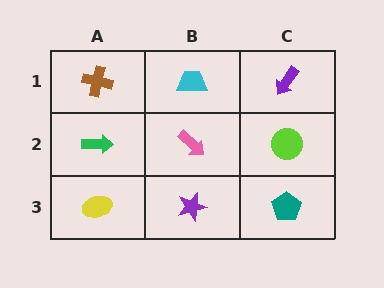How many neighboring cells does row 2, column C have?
3.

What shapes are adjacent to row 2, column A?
A brown cross (row 1, column A), a yellow ellipse (row 3, column A), a pink arrow (row 2, column B).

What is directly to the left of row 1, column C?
A cyan trapezoid.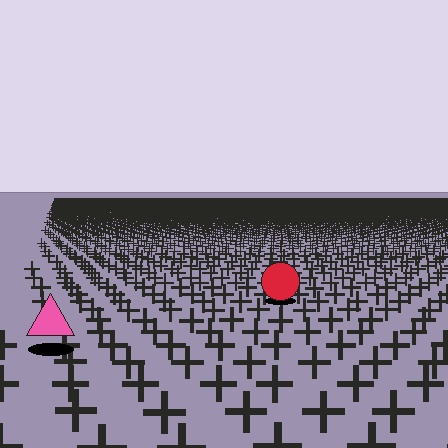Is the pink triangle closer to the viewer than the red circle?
Yes. The pink triangle is closer — you can tell from the texture gradient: the ground texture is coarser near it.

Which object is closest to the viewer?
The pink triangle is closest. The texture marks near it are larger and more spread out.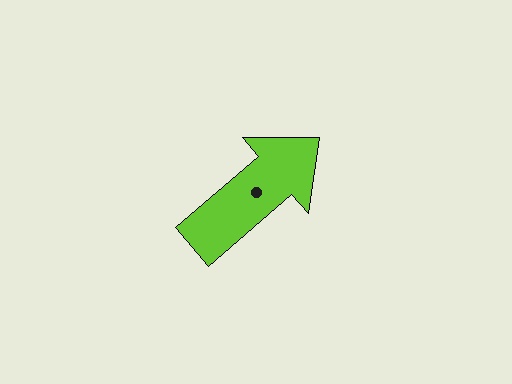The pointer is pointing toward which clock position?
Roughly 2 o'clock.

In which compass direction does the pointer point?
Northeast.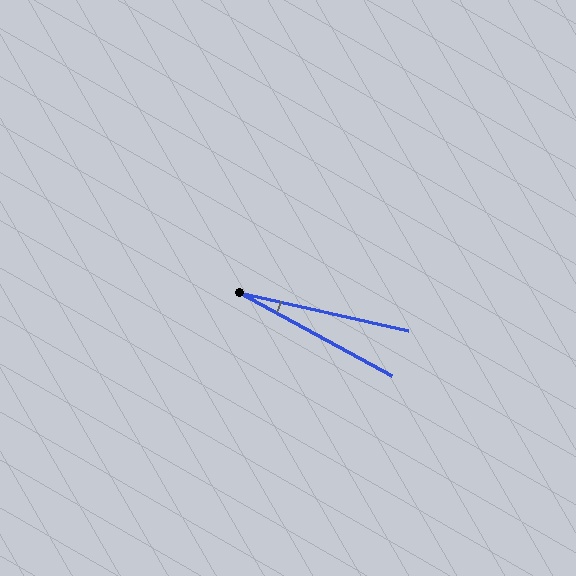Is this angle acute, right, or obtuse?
It is acute.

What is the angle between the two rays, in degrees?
Approximately 16 degrees.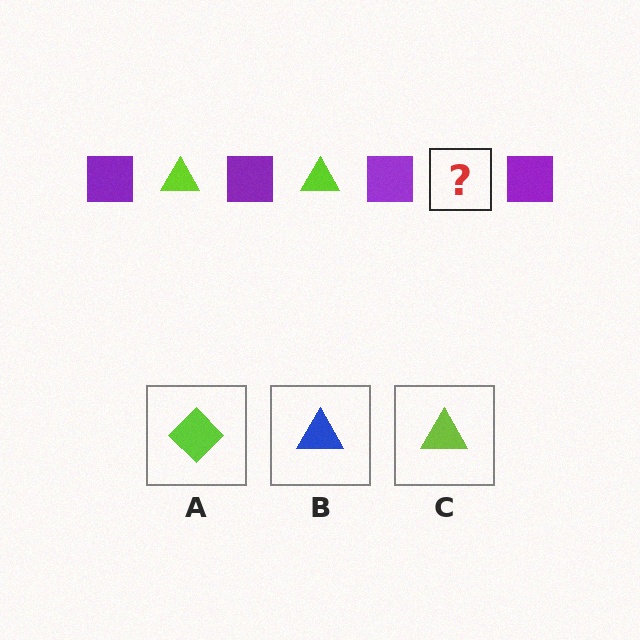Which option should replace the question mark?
Option C.